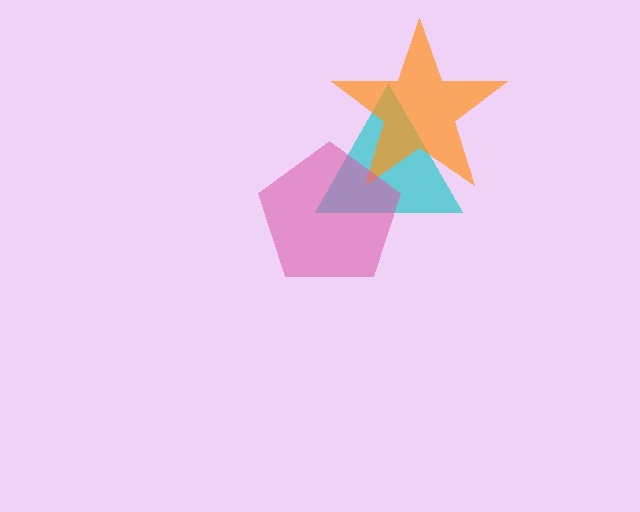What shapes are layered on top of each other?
The layered shapes are: a cyan triangle, an orange star, a pink pentagon.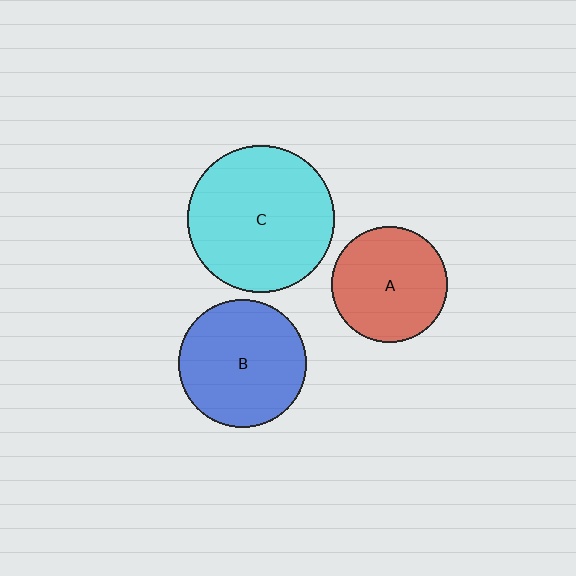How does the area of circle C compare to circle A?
Approximately 1.6 times.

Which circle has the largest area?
Circle C (cyan).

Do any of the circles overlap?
No, none of the circles overlap.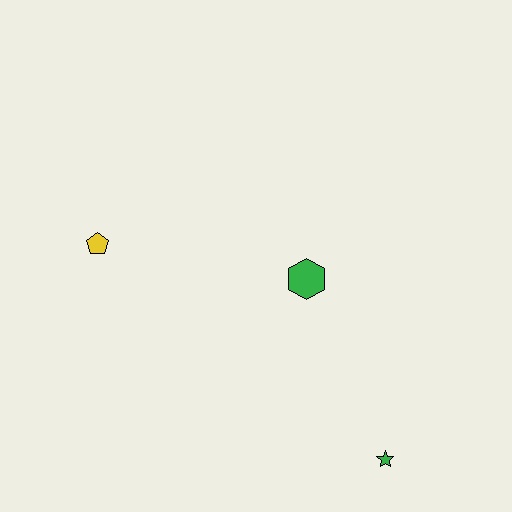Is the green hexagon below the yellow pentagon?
Yes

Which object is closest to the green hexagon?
The green star is closest to the green hexagon.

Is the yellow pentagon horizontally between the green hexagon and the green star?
No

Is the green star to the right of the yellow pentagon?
Yes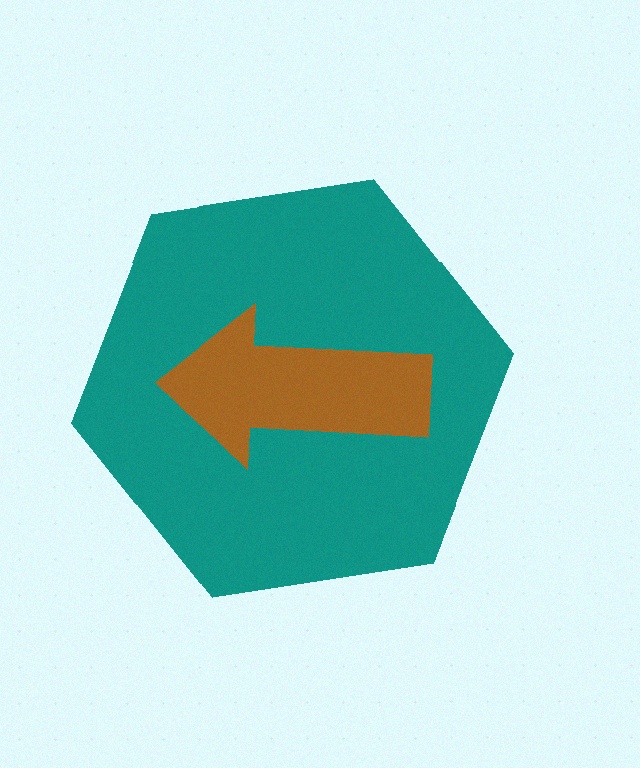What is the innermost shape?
The brown arrow.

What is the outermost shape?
The teal hexagon.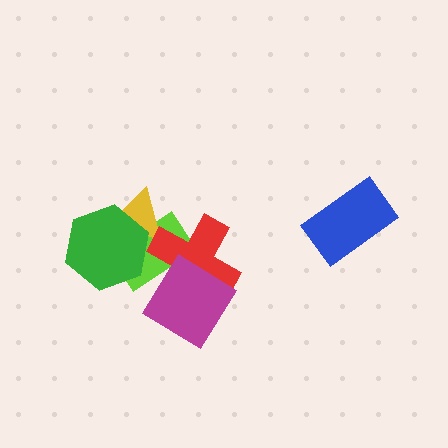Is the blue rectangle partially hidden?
No, no other shape covers it.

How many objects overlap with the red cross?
2 objects overlap with the red cross.